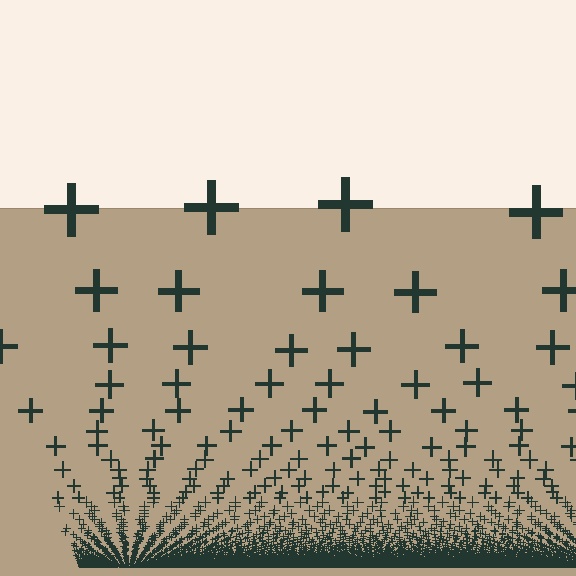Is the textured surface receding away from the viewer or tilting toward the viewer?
The surface appears to tilt toward the viewer. Texture elements get larger and sparser toward the top.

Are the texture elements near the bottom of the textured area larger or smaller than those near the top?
Smaller. The gradient is inverted — elements near the bottom are smaller and denser.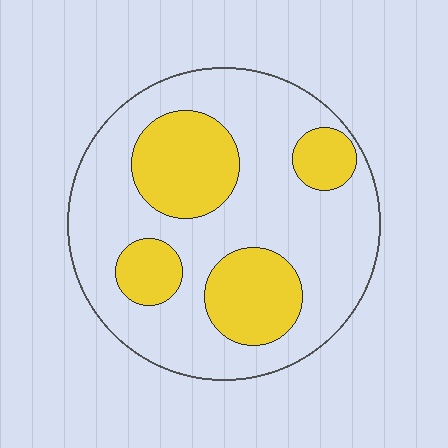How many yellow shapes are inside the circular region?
4.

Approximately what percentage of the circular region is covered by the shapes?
Approximately 30%.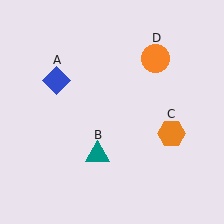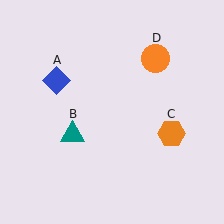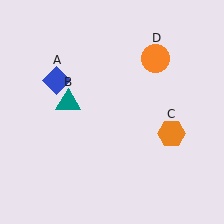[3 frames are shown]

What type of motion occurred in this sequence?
The teal triangle (object B) rotated clockwise around the center of the scene.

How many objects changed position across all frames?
1 object changed position: teal triangle (object B).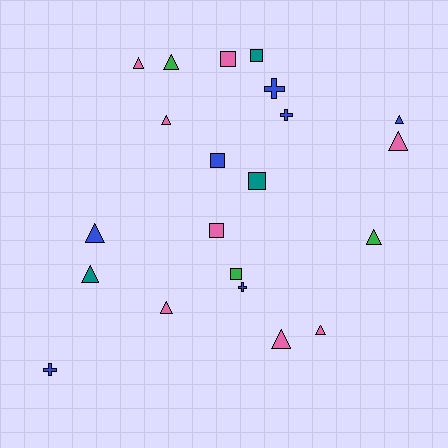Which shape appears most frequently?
Triangle, with 11 objects.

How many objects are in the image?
There are 21 objects.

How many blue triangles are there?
There are 2 blue triangles.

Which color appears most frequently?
Pink, with 8 objects.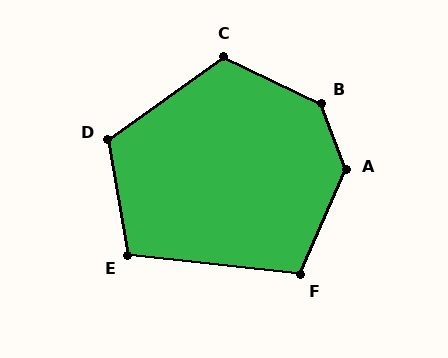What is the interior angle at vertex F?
Approximately 107 degrees (obtuse).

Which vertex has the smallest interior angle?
E, at approximately 106 degrees.